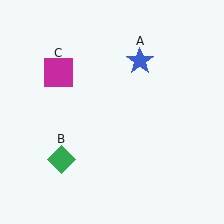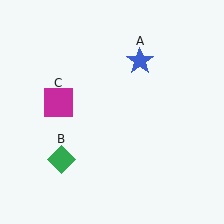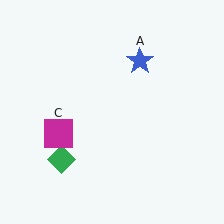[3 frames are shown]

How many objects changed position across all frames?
1 object changed position: magenta square (object C).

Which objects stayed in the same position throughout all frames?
Blue star (object A) and green diamond (object B) remained stationary.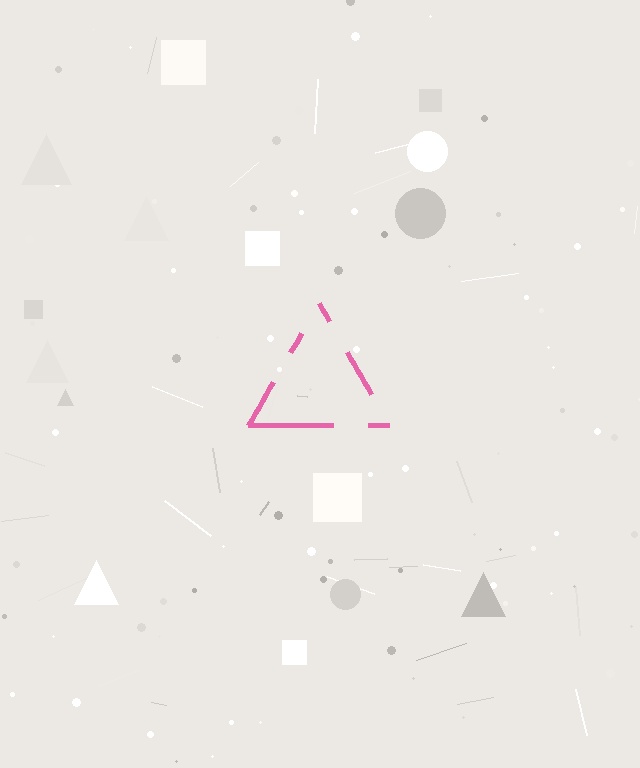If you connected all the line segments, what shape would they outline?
They would outline a triangle.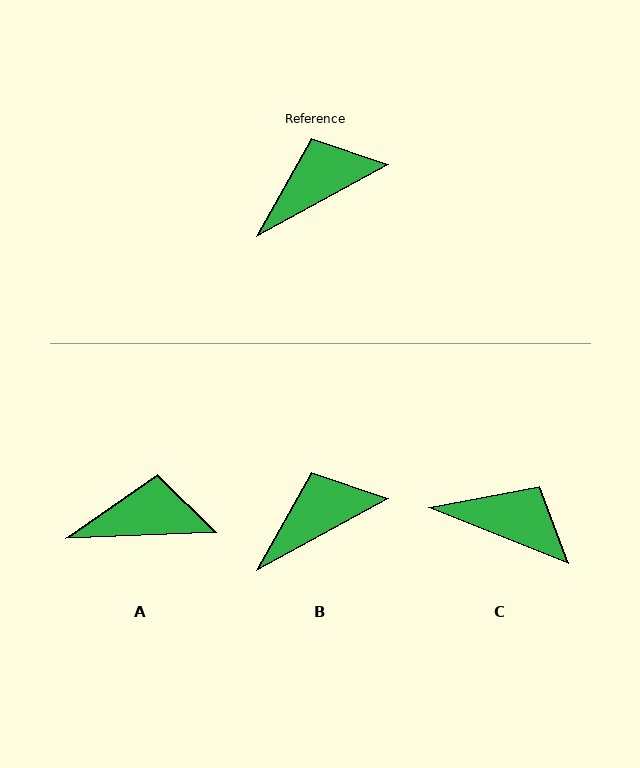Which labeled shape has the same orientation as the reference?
B.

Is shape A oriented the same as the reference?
No, it is off by about 26 degrees.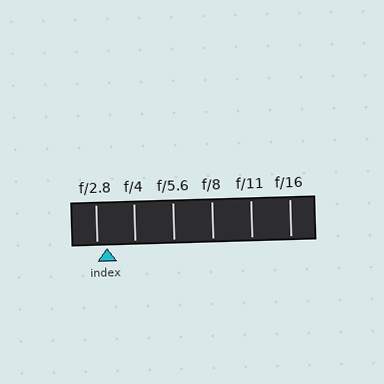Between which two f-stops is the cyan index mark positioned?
The index mark is between f/2.8 and f/4.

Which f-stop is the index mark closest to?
The index mark is closest to f/2.8.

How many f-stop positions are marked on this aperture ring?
There are 6 f-stop positions marked.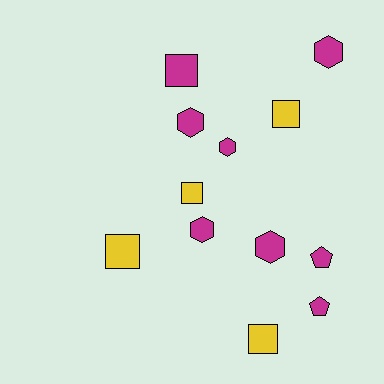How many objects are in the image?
There are 12 objects.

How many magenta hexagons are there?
There are 5 magenta hexagons.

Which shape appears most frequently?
Square, with 5 objects.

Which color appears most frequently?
Magenta, with 8 objects.